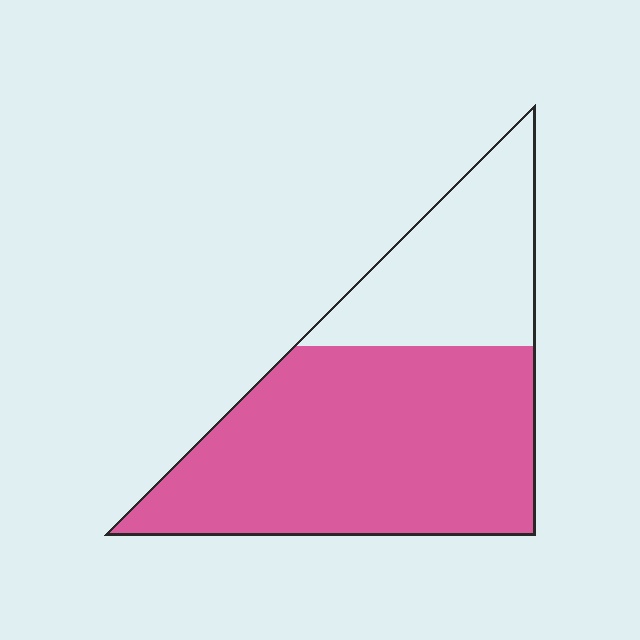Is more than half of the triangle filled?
Yes.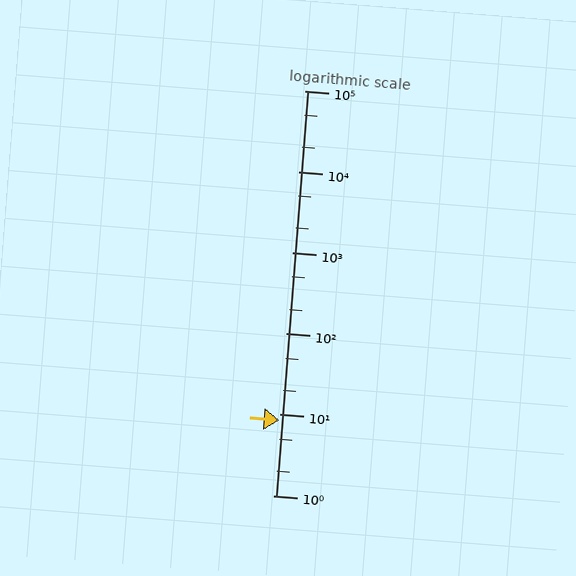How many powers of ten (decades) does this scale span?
The scale spans 5 decades, from 1 to 100000.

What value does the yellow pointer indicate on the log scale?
The pointer indicates approximately 8.5.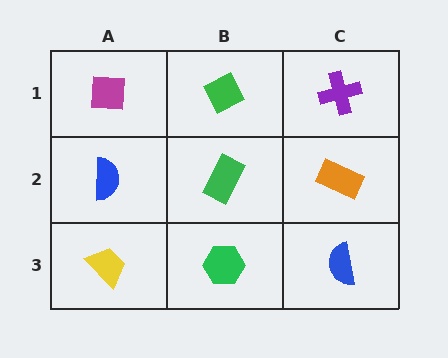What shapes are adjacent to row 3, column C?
An orange rectangle (row 2, column C), a green hexagon (row 3, column B).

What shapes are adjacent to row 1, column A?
A blue semicircle (row 2, column A), a green diamond (row 1, column B).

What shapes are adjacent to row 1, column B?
A green rectangle (row 2, column B), a magenta square (row 1, column A), a purple cross (row 1, column C).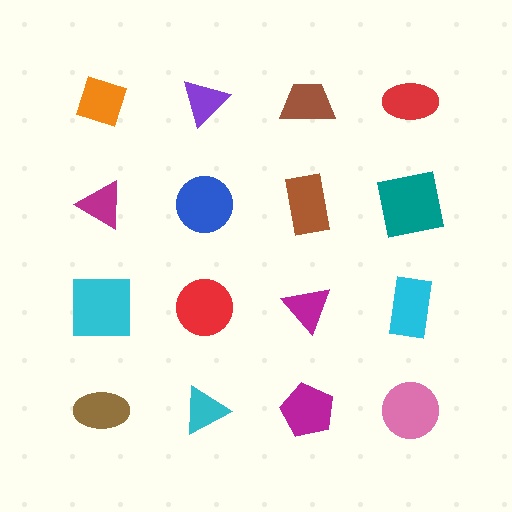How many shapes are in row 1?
4 shapes.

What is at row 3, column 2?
A red circle.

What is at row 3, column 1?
A cyan square.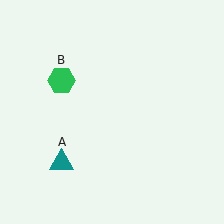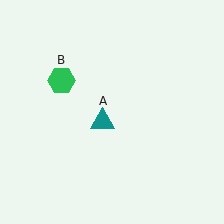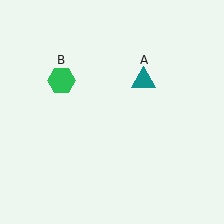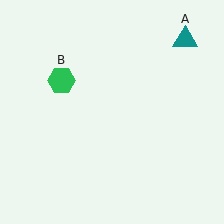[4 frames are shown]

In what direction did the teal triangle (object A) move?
The teal triangle (object A) moved up and to the right.